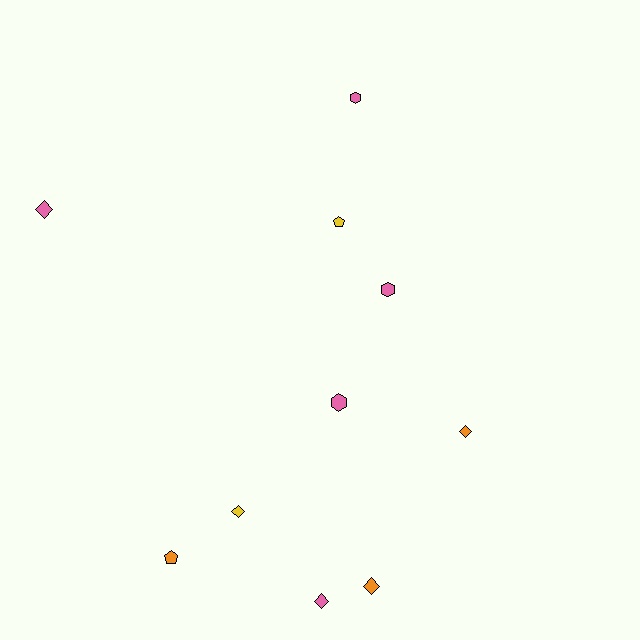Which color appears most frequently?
Pink, with 5 objects.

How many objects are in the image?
There are 10 objects.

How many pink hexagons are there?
There are 3 pink hexagons.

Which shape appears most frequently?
Diamond, with 5 objects.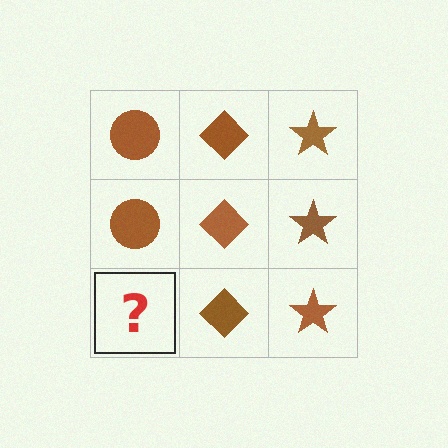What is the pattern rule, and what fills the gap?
The rule is that each column has a consistent shape. The gap should be filled with a brown circle.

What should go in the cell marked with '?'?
The missing cell should contain a brown circle.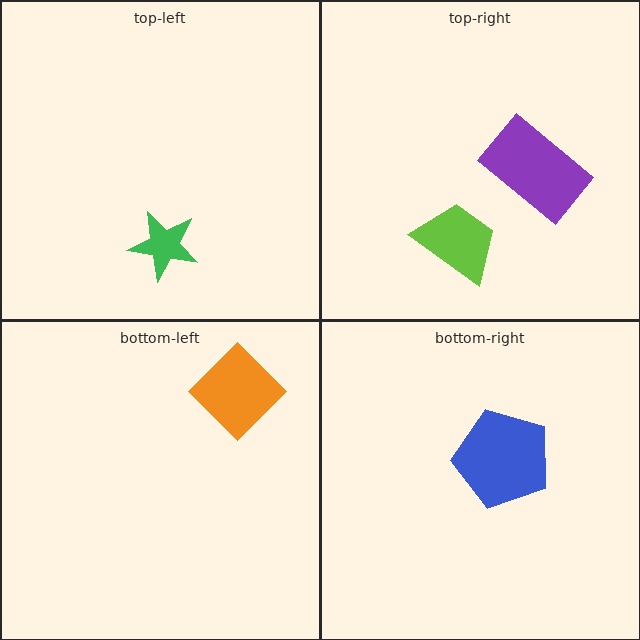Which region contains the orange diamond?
The bottom-left region.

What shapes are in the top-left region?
The green star.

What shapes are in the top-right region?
The purple rectangle, the lime trapezoid.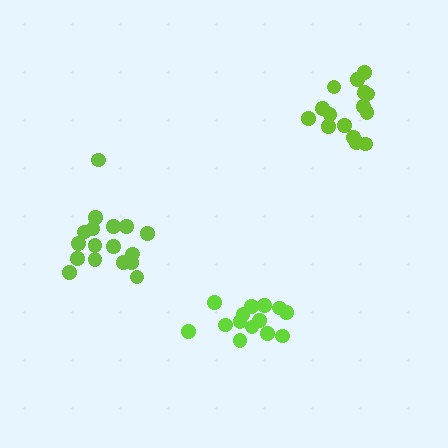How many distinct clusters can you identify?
There are 3 distinct clusters.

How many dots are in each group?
Group 1: 17 dots, Group 2: 14 dots, Group 3: 15 dots (46 total).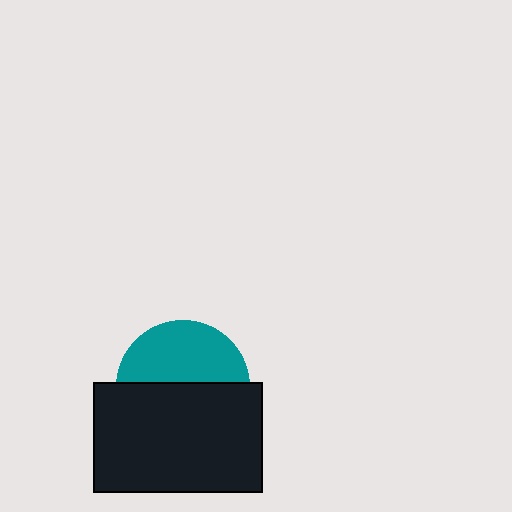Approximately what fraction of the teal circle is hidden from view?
Roughly 55% of the teal circle is hidden behind the black rectangle.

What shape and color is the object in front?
The object in front is a black rectangle.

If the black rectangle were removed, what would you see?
You would see the complete teal circle.